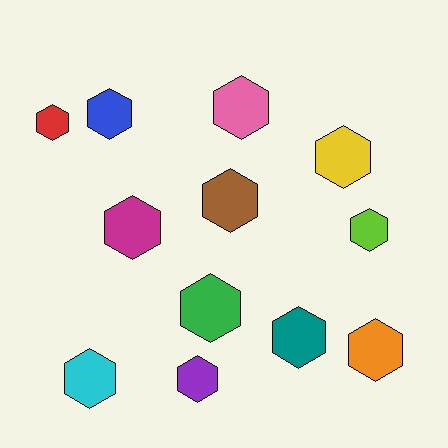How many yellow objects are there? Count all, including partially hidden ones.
There is 1 yellow object.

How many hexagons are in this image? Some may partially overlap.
There are 12 hexagons.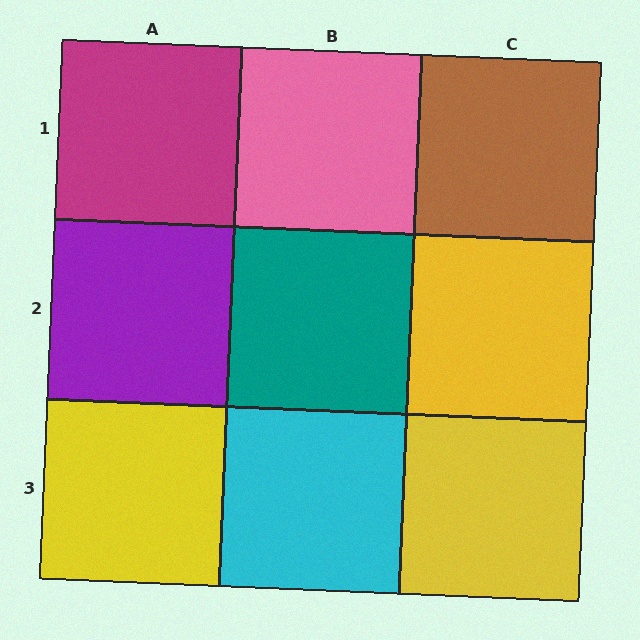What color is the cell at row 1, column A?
Magenta.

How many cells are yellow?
3 cells are yellow.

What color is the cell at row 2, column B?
Teal.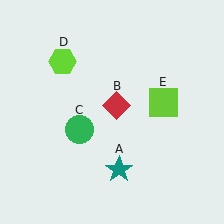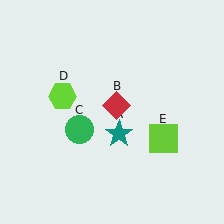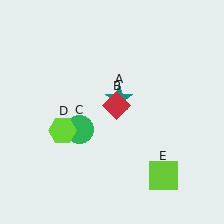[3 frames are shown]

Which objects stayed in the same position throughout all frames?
Red diamond (object B) and green circle (object C) remained stationary.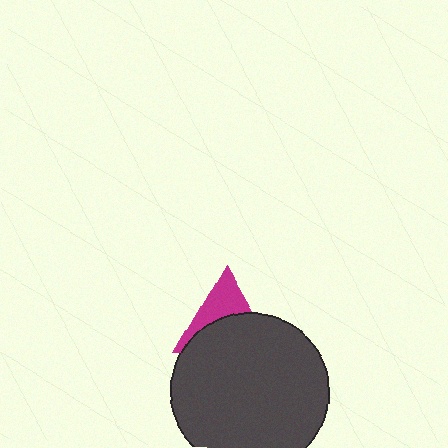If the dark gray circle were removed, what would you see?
You would see the complete magenta triangle.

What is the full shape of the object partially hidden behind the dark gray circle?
The partially hidden object is a magenta triangle.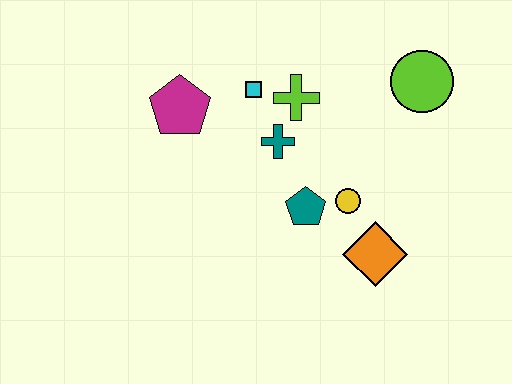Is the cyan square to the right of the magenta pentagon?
Yes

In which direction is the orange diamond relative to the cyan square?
The orange diamond is below the cyan square.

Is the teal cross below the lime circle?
Yes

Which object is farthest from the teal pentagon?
The lime circle is farthest from the teal pentagon.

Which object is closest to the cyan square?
The lime cross is closest to the cyan square.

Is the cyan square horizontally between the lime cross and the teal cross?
No